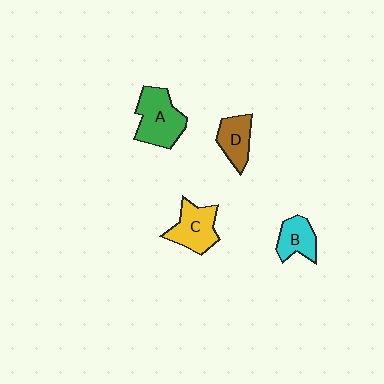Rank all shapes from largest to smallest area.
From largest to smallest: A (green), C (yellow), D (brown), B (cyan).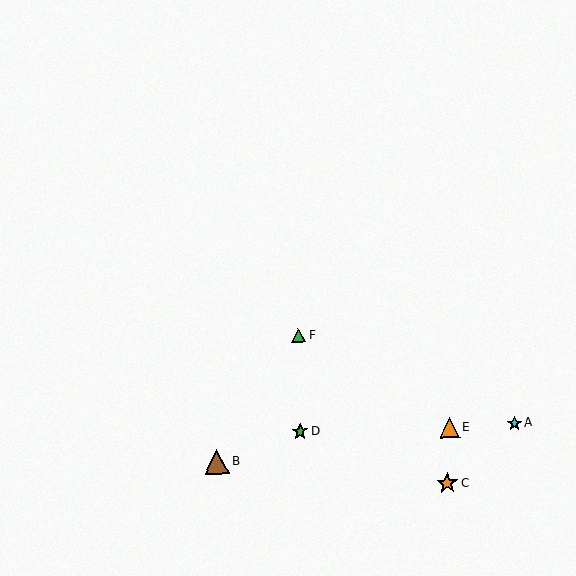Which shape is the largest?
The brown triangle (labeled B) is the largest.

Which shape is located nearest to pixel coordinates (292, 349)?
The green triangle (labeled F) at (299, 335) is nearest to that location.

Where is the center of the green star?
The center of the green star is at (300, 431).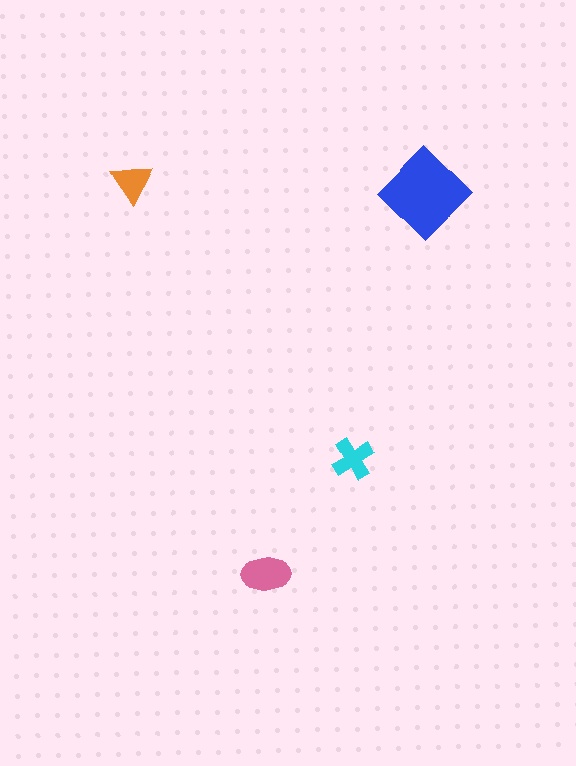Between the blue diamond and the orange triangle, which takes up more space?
The blue diamond.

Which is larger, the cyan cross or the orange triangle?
The cyan cross.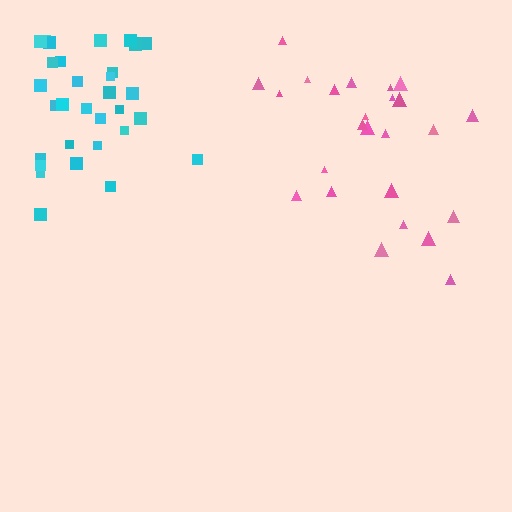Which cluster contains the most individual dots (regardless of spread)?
Cyan (32).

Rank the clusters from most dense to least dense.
cyan, pink.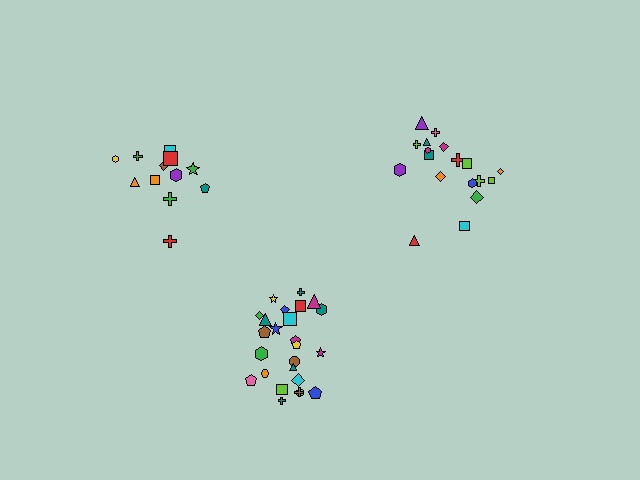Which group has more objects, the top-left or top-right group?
The top-right group.